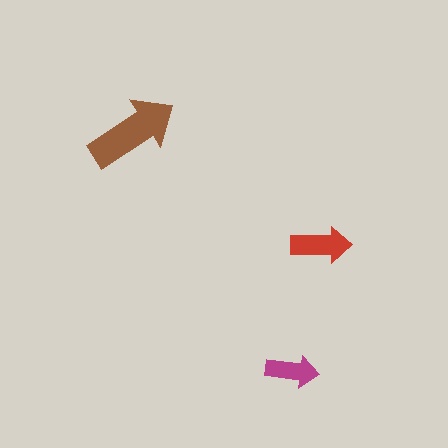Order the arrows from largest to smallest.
the brown one, the red one, the magenta one.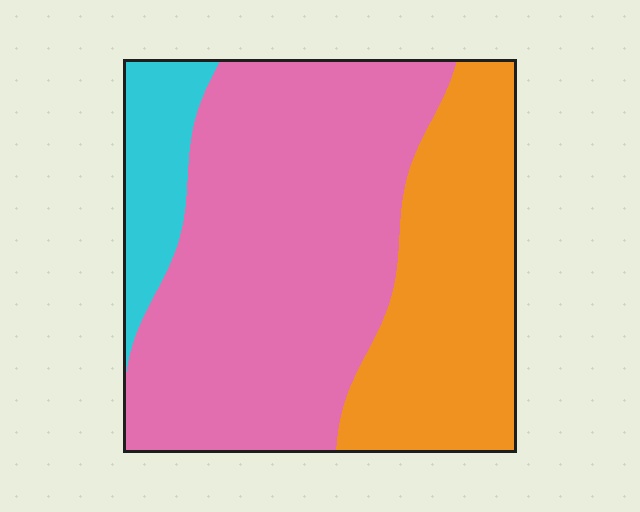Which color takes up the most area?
Pink, at roughly 60%.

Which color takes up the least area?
Cyan, at roughly 10%.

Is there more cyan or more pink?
Pink.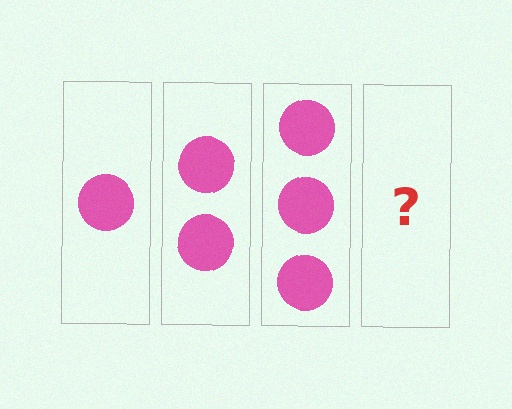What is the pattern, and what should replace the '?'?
The pattern is that each step adds one more circle. The '?' should be 4 circles.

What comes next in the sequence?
The next element should be 4 circles.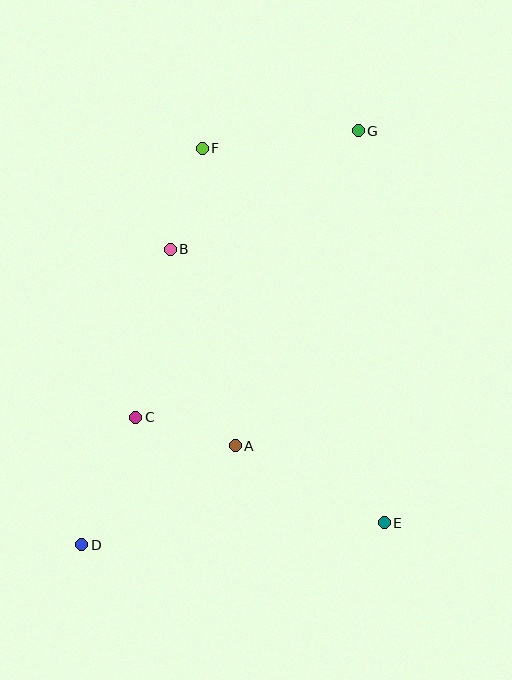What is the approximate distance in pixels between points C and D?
The distance between C and D is approximately 139 pixels.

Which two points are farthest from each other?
Points D and G are farthest from each other.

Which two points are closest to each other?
Points A and C are closest to each other.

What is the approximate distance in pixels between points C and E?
The distance between C and E is approximately 270 pixels.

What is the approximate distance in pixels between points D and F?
The distance between D and F is approximately 414 pixels.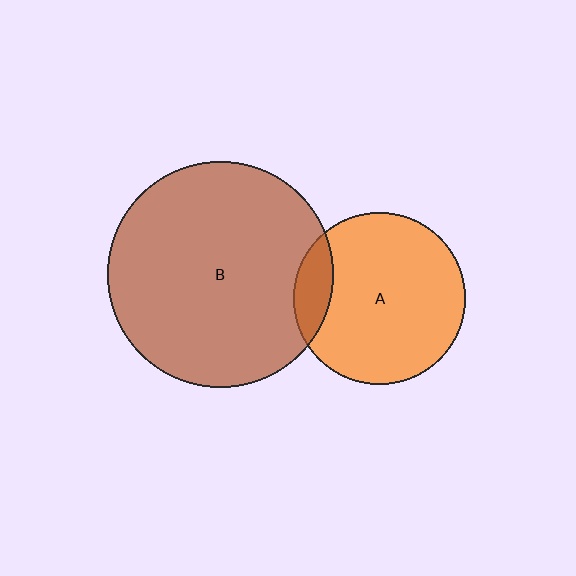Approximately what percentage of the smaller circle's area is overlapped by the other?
Approximately 15%.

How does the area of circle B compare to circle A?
Approximately 1.7 times.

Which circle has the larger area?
Circle B (brown).